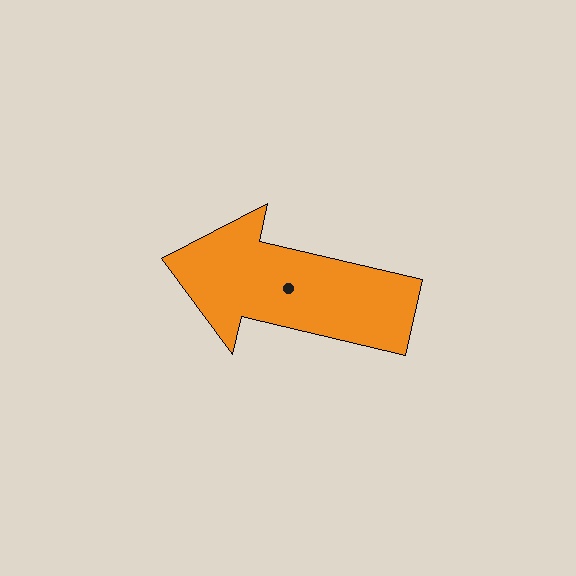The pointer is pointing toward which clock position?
Roughly 9 o'clock.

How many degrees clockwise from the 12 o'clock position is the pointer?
Approximately 283 degrees.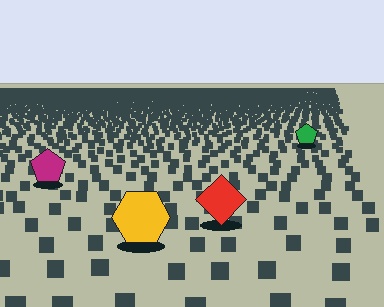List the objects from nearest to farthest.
From nearest to farthest: the yellow hexagon, the red diamond, the magenta pentagon, the green pentagon.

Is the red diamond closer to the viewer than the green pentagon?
Yes. The red diamond is closer — you can tell from the texture gradient: the ground texture is coarser near it.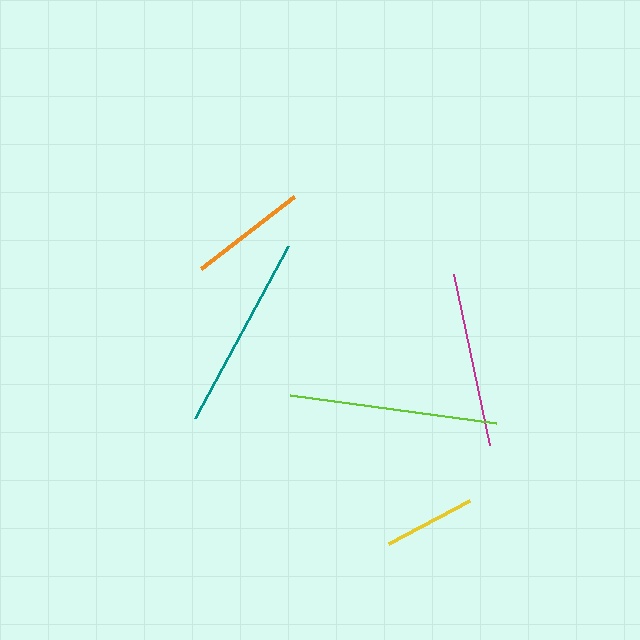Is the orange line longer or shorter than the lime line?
The lime line is longer than the orange line.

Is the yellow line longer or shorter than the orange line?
The orange line is longer than the yellow line.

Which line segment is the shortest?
The yellow line is the shortest at approximately 92 pixels.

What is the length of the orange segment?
The orange segment is approximately 118 pixels long.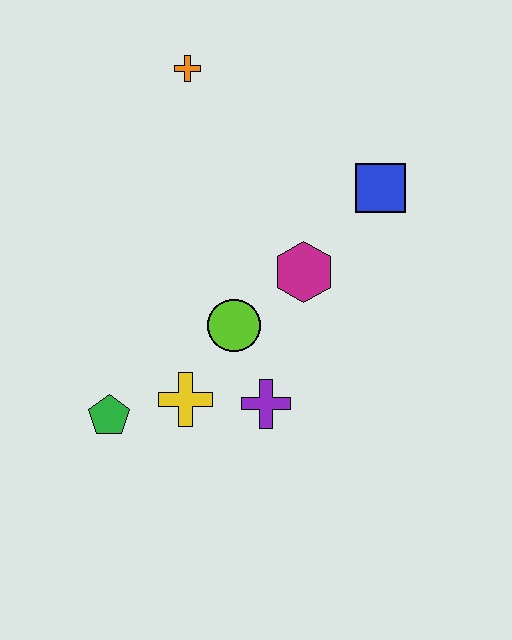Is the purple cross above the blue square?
No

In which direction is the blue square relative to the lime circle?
The blue square is to the right of the lime circle.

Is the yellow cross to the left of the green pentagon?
No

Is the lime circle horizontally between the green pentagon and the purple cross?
Yes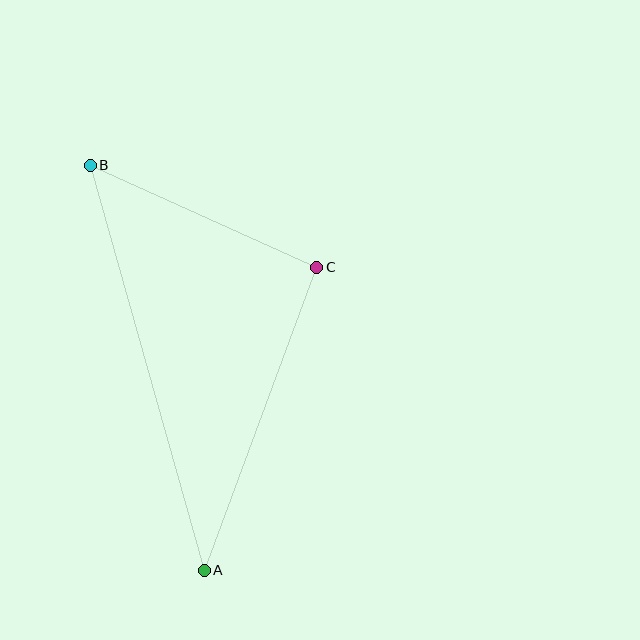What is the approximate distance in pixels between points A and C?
The distance between A and C is approximately 323 pixels.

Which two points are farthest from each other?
Points A and B are farthest from each other.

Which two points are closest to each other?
Points B and C are closest to each other.